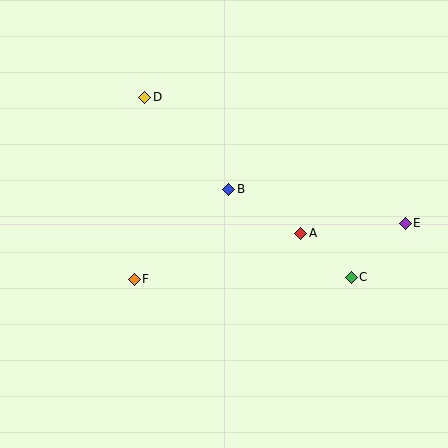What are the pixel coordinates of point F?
Point F is at (134, 279).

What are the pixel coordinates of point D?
Point D is at (145, 97).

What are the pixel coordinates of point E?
Point E is at (405, 223).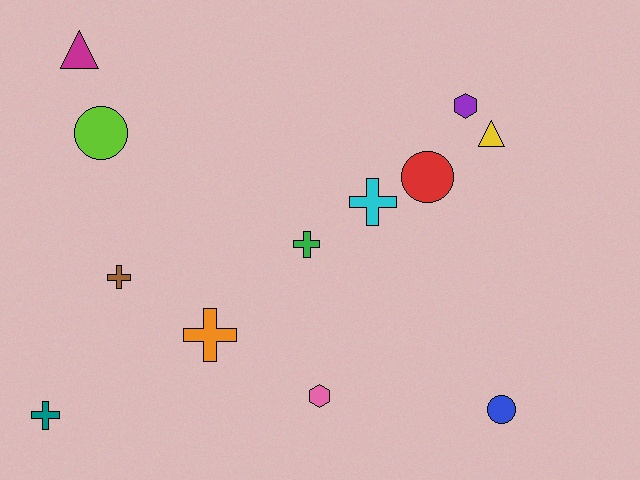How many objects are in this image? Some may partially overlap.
There are 12 objects.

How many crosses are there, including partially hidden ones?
There are 5 crosses.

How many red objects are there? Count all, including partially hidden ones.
There is 1 red object.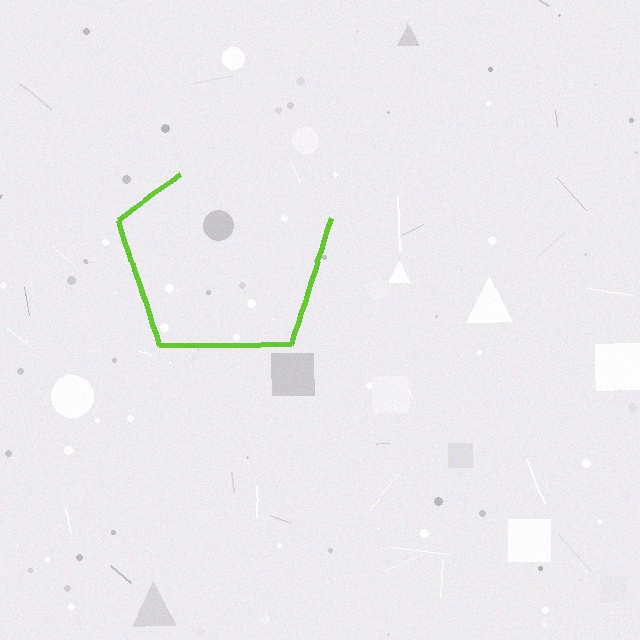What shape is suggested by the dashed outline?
The dashed outline suggests a pentagon.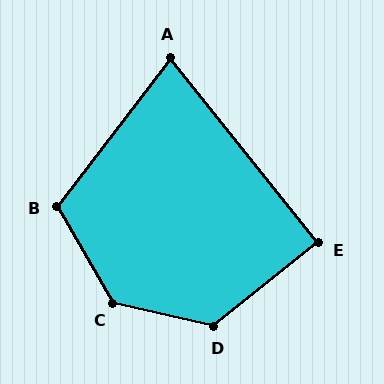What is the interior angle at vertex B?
Approximately 112 degrees (obtuse).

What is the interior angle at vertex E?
Approximately 90 degrees (approximately right).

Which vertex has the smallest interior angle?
A, at approximately 76 degrees.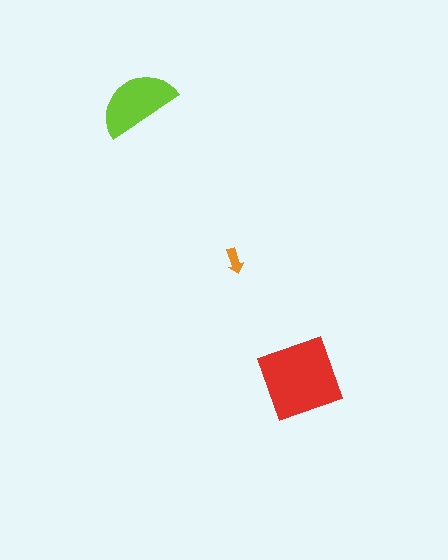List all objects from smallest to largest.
The orange arrow, the lime semicircle, the red diamond.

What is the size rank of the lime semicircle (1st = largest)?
2nd.